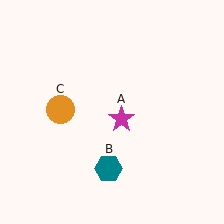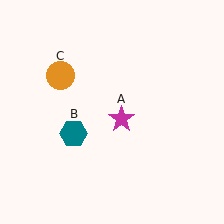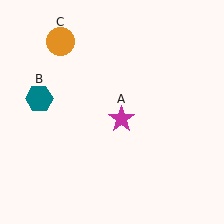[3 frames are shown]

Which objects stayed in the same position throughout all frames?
Magenta star (object A) remained stationary.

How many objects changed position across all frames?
2 objects changed position: teal hexagon (object B), orange circle (object C).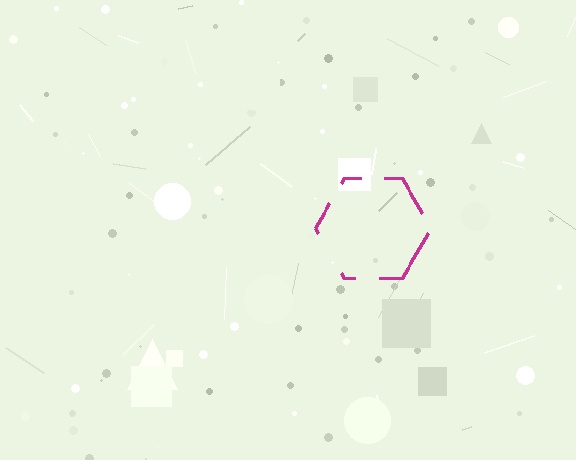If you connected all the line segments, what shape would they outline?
They would outline a hexagon.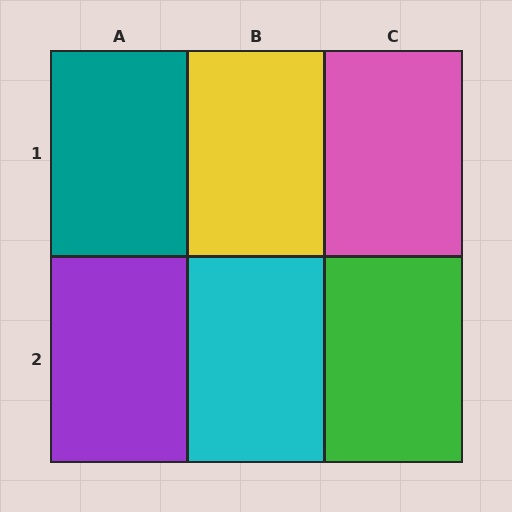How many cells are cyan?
1 cell is cyan.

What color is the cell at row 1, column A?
Teal.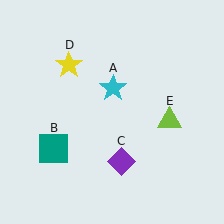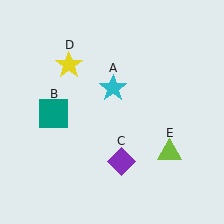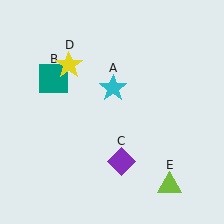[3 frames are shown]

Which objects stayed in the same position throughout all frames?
Cyan star (object A) and purple diamond (object C) and yellow star (object D) remained stationary.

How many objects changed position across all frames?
2 objects changed position: teal square (object B), lime triangle (object E).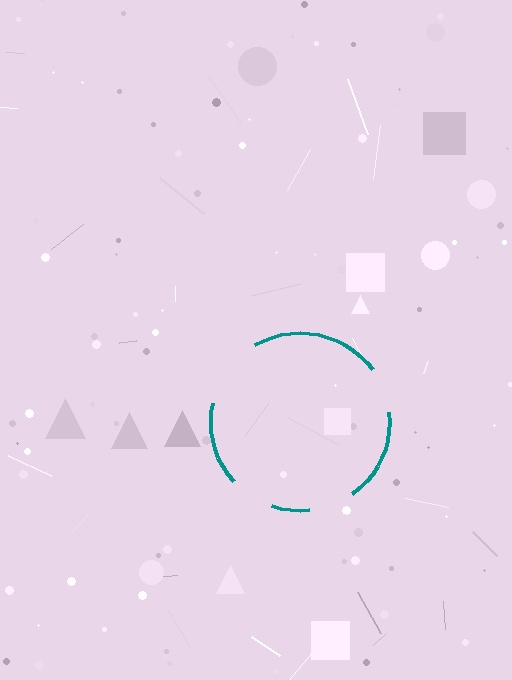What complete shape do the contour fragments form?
The contour fragments form a circle.